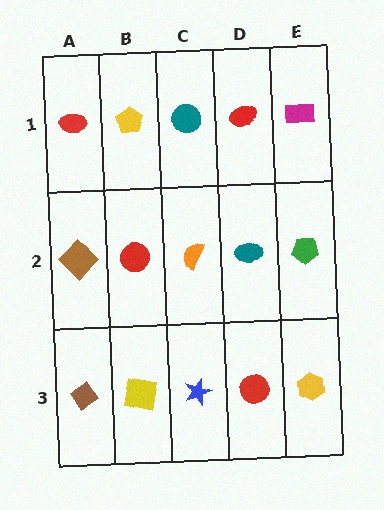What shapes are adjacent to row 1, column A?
A brown diamond (row 2, column A), a yellow pentagon (row 1, column B).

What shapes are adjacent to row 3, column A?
A brown diamond (row 2, column A), a yellow square (row 3, column B).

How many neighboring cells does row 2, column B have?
4.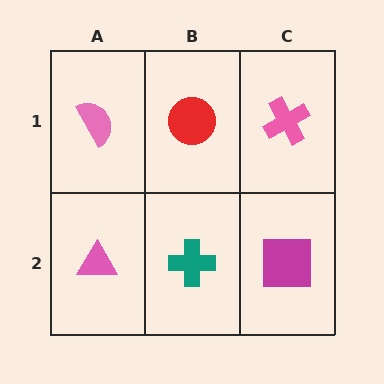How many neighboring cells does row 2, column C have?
2.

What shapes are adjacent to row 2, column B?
A red circle (row 1, column B), a pink triangle (row 2, column A), a magenta square (row 2, column C).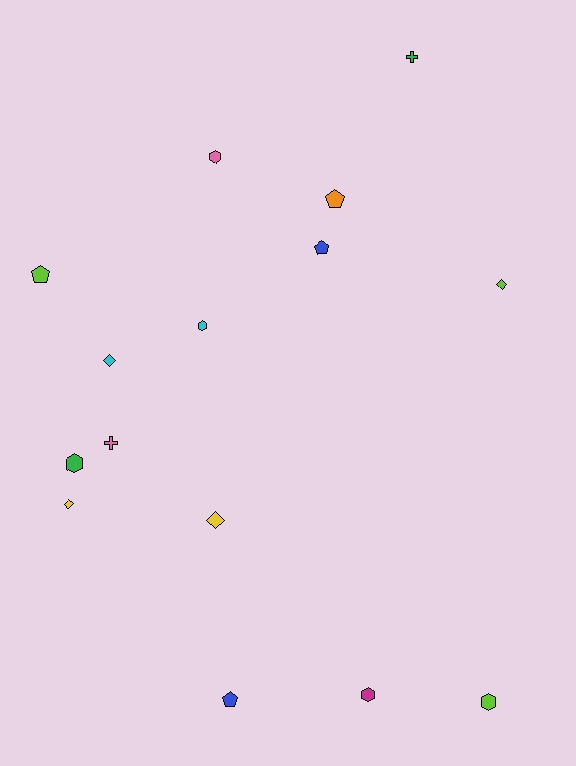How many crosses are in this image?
There are 2 crosses.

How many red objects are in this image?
There are no red objects.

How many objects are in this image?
There are 15 objects.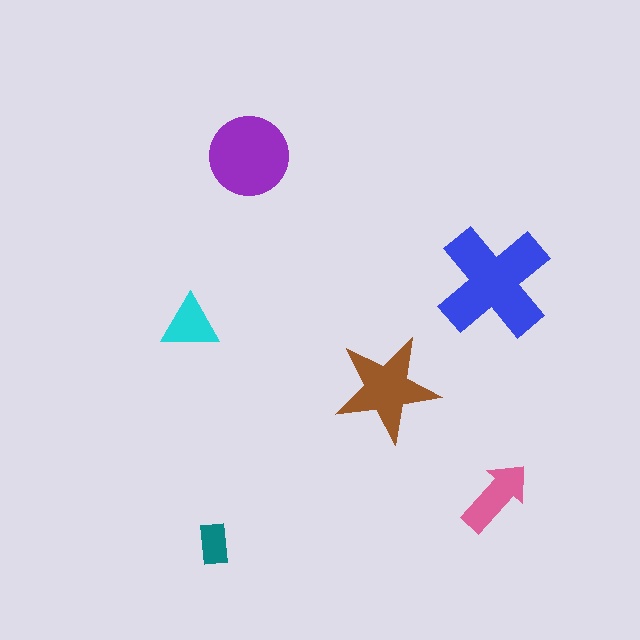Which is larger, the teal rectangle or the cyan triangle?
The cyan triangle.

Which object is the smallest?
The teal rectangle.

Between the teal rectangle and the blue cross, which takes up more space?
The blue cross.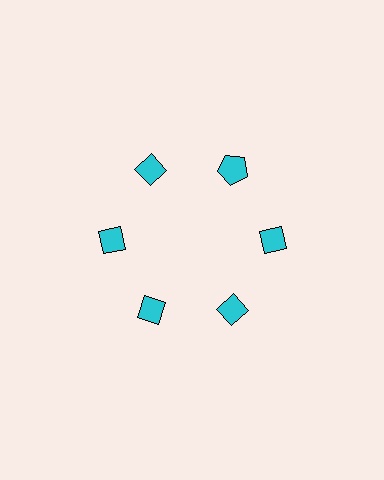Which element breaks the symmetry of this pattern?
The cyan pentagon at roughly the 1 o'clock position breaks the symmetry. All other shapes are cyan diamonds.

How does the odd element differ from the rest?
It has a different shape: pentagon instead of diamond.